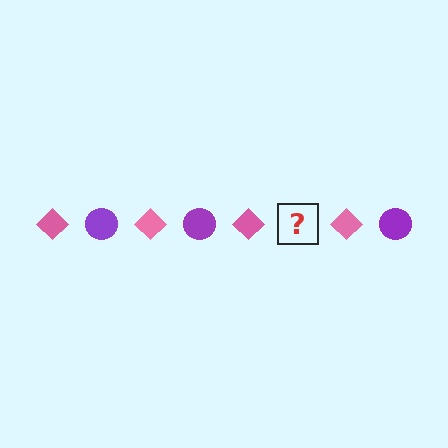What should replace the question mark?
The question mark should be replaced with a purple circle.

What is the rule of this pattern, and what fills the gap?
The rule is that the pattern alternates between pink diamond and purple circle. The gap should be filled with a purple circle.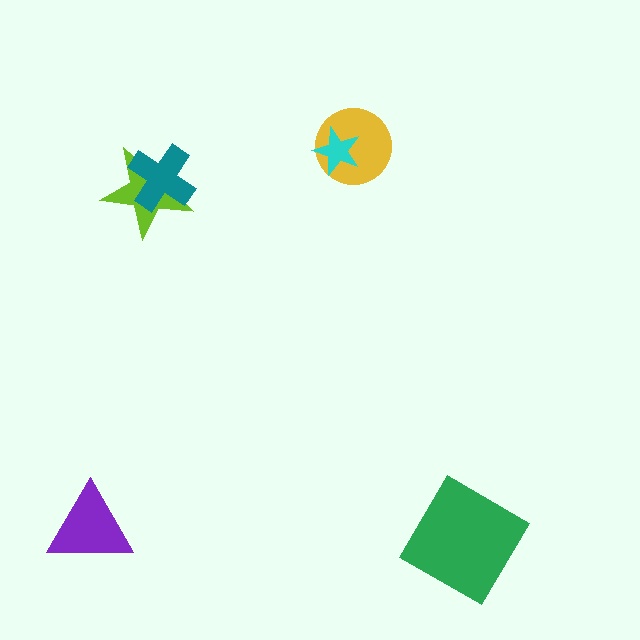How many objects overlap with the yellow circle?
1 object overlaps with the yellow circle.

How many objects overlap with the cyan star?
1 object overlaps with the cyan star.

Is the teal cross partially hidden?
No, no other shape covers it.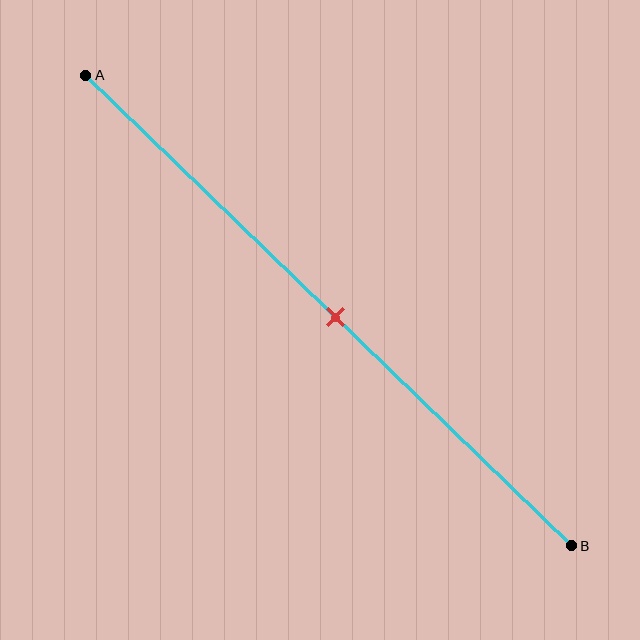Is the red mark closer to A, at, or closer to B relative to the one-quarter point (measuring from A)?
The red mark is closer to point B than the one-quarter point of segment AB.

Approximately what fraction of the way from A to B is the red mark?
The red mark is approximately 50% of the way from A to B.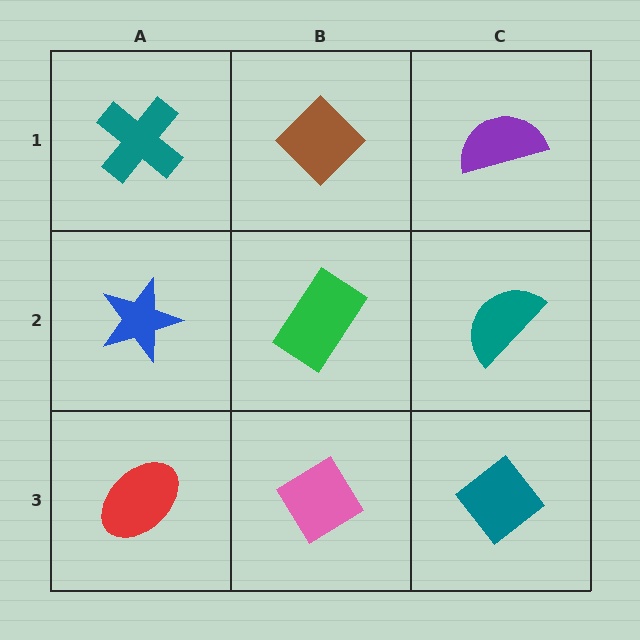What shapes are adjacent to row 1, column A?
A blue star (row 2, column A), a brown diamond (row 1, column B).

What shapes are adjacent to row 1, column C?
A teal semicircle (row 2, column C), a brown diamond (row 1, column B).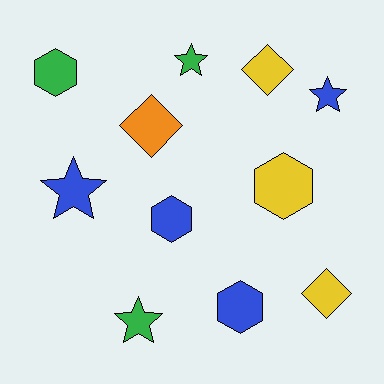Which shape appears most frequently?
Hexagon, with 4 objects.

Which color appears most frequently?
Blue, with 4 objects.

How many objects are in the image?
There are 11 objects.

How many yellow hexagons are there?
There is 1 yellow hexagon.